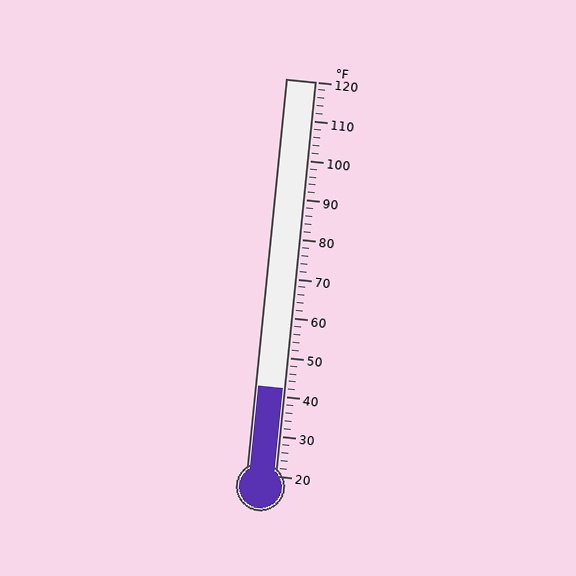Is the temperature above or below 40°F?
The temperature is above 40°F.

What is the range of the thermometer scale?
The thermometer scale ranges from 20°F to 120°F.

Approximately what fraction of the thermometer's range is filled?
The thermometer is filled to approximately 20% of its range.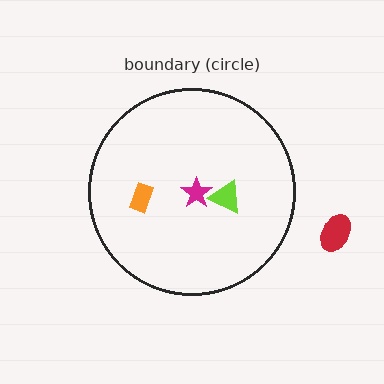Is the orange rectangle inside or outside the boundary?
Inside.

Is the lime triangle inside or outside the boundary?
Inside.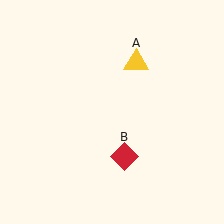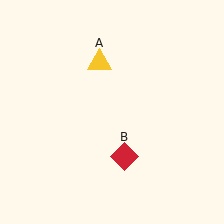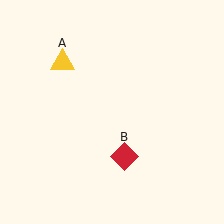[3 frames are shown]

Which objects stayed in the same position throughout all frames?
Red diamond (object B) remained stationary.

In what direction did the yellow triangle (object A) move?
The yellow triangle (object A) moved left.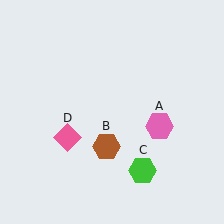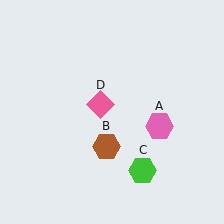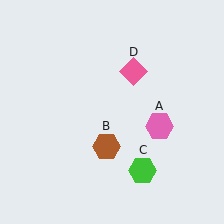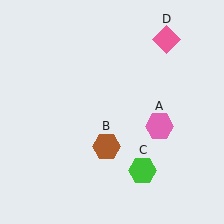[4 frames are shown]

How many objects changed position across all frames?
1 object changed position: pink diamond (object D).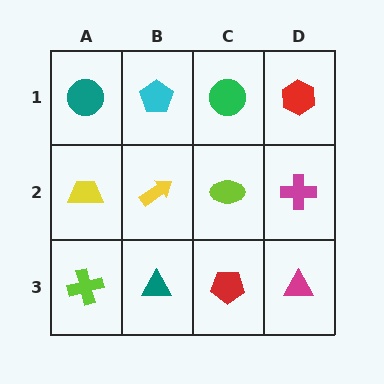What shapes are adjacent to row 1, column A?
A yellow trapezoid (row 2, column A), a cyan pentagon (row 1, column B).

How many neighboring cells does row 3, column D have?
2.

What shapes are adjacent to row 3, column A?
A yellow trapezoid (row 2, column A), a teal triangle (row 3, column B).